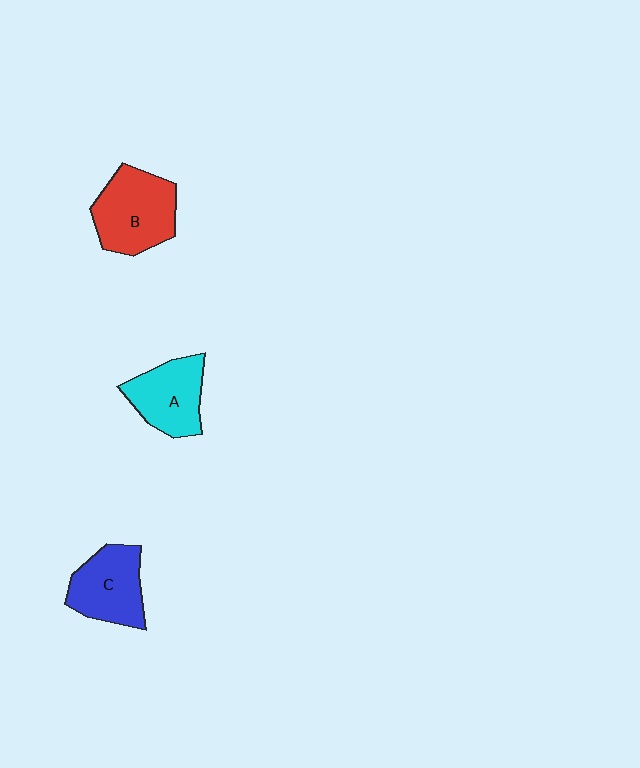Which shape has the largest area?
Shape B (red).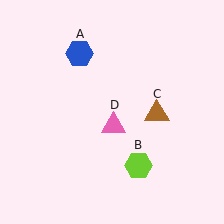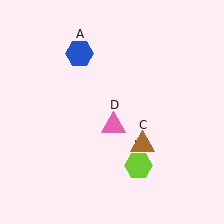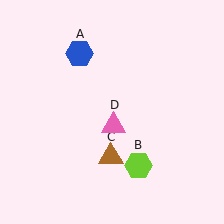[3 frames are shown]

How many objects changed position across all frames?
1 object changed position: brown triangle (object C).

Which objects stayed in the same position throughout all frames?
Blue hexagon (object A) and lime hexagon (object B) and pink triangle (object D) remained stationary.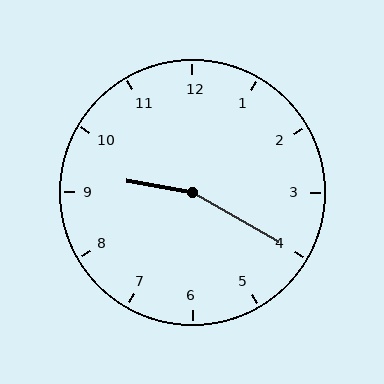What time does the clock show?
9:20.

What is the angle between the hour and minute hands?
Approximately 160 degrees.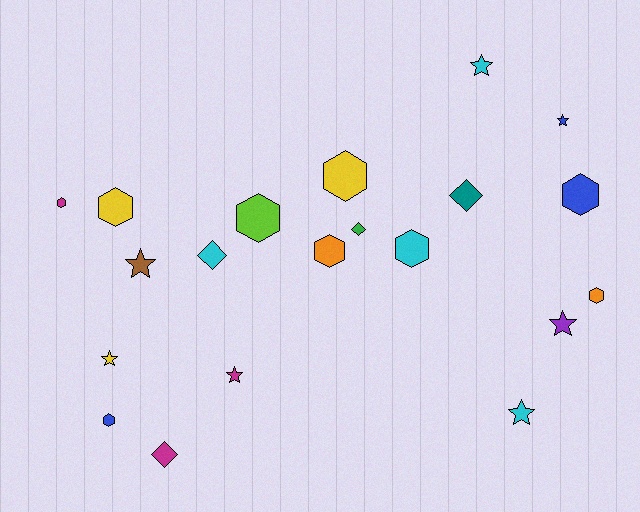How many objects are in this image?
There are 20 objects.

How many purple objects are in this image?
There is 1 purple object.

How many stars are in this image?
There are 7 stars.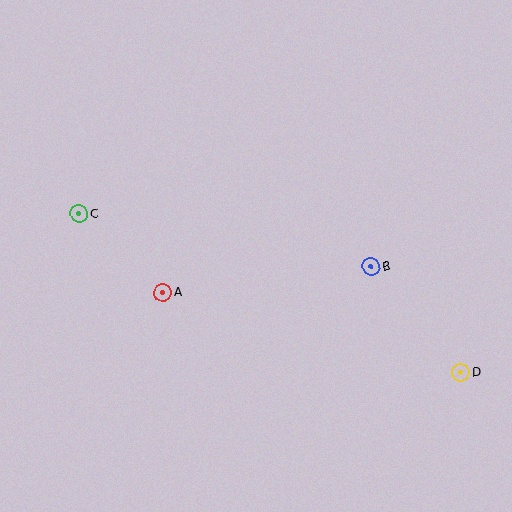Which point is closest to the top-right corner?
Point B is closest to the top-right corner.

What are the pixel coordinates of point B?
Point B is at (371, 267).